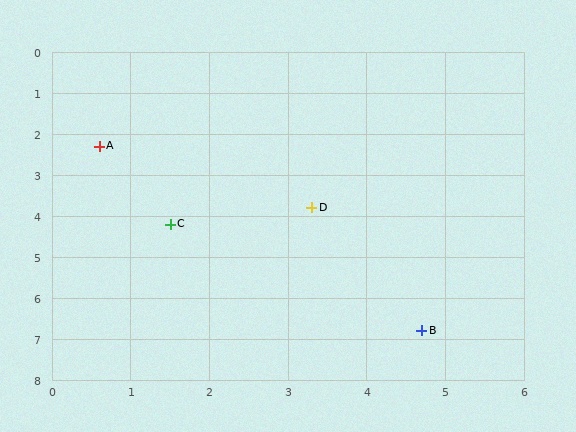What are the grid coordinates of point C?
Point C is at approximately (1.5, 4.2).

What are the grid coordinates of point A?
Point A is at approximately (0.6, 2.3).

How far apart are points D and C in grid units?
Points D and C are about 1.8 grid units apart.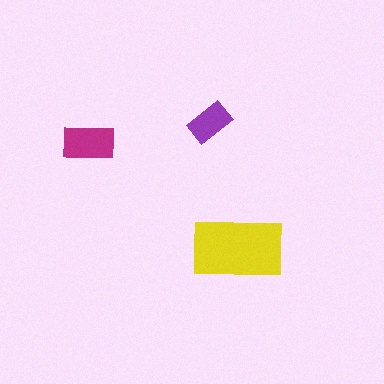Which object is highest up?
The purple rectangle is topmost.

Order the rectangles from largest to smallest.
the yellow one, the magenta one, the purple one.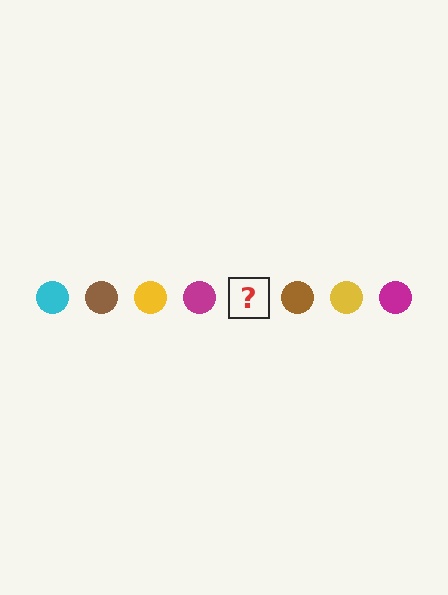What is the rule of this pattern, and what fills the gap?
The rule is that the pattern cycles through cyan, brown, yellow, magenta circles. The gap should be filled with a cyan circle.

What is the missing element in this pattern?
The missing element is a cyan circle.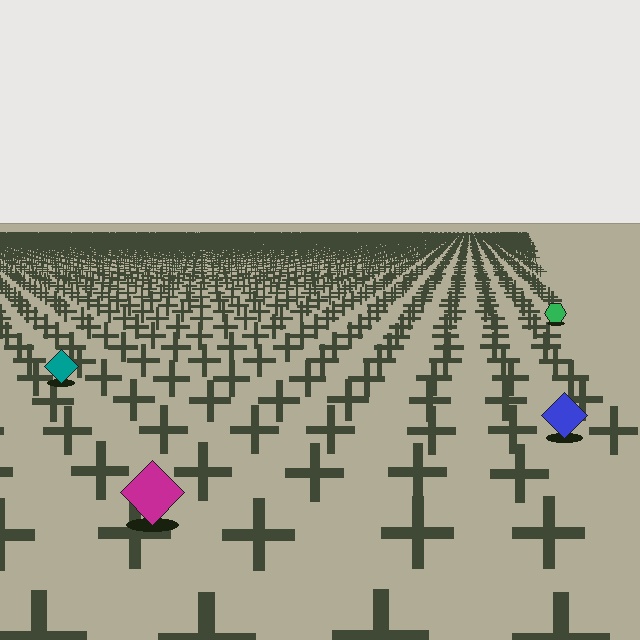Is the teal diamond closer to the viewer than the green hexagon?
Yes. The teal diamond is closer — you can tell from the texture gradient: the ground texture is coarser near it.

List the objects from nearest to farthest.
From nearest to farthest: the magenta diamond, the blue diamond, the teal diamond, the green hexagon.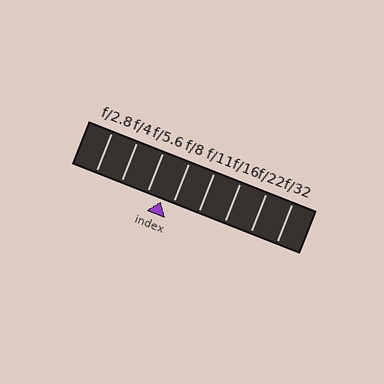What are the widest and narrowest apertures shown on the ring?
The widest aperture shown is f/2.8 and the narrowest is f/32.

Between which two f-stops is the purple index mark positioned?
The index mark is between f/5.6 and f/8.